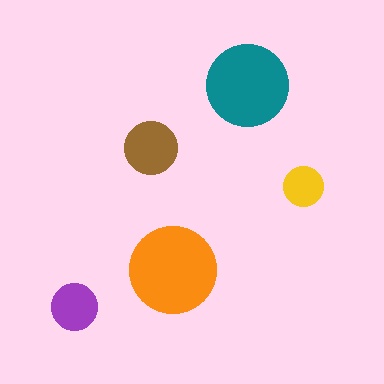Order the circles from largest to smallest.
the orange one, the teal one, the brown one, the purple one, the yellow one.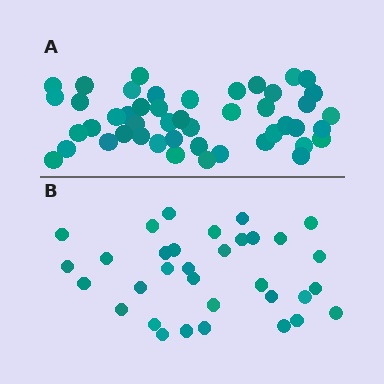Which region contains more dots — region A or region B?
Region A (the top region) has more dots.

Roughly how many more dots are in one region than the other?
Region A has approximately 15 more dots than region B.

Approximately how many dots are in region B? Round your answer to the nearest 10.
About 30 dots. (The exact count is 33, which rounds to 30.)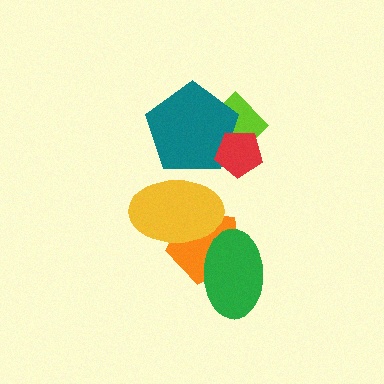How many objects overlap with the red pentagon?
2 objects overlap with the red pentagon.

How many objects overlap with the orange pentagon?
2 objects overlap with the orange pentagon.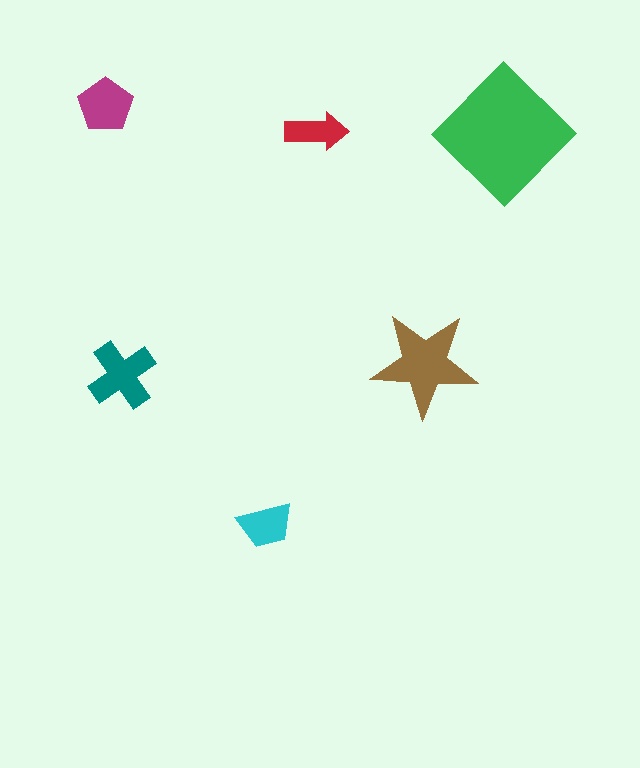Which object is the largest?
The green diamond.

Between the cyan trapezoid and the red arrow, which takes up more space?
The cyan trapezoid.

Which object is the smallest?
The red arrow.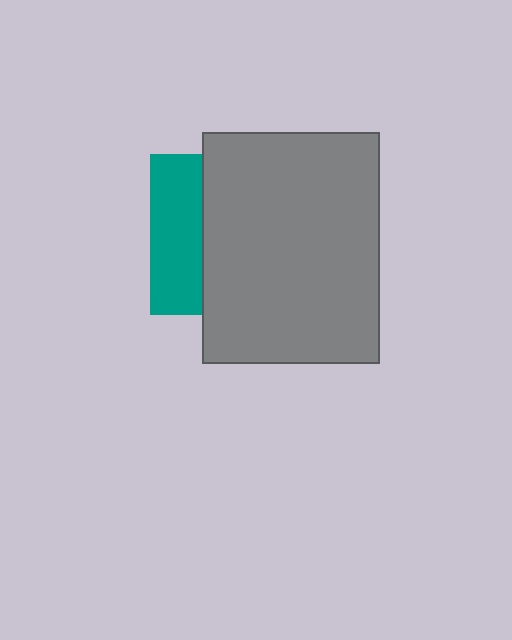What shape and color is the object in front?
The object in front is a gray rectangle.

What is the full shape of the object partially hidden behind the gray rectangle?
The partially hidden object is a teal square.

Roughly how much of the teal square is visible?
A small part of it is visible (roughly 32%).